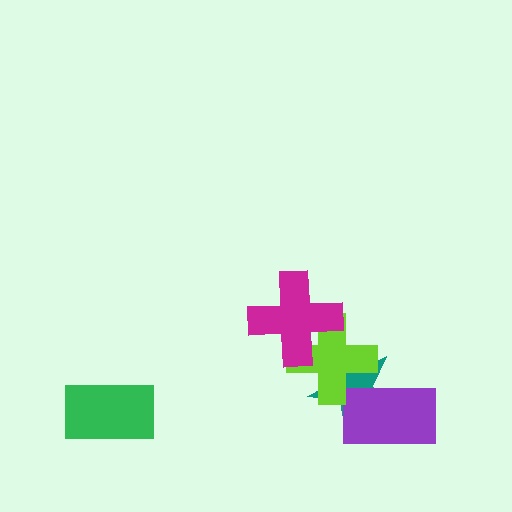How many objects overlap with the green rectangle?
0 objects overlap with the green rectangle.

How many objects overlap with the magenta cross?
1 object overlaps with the magenta cross.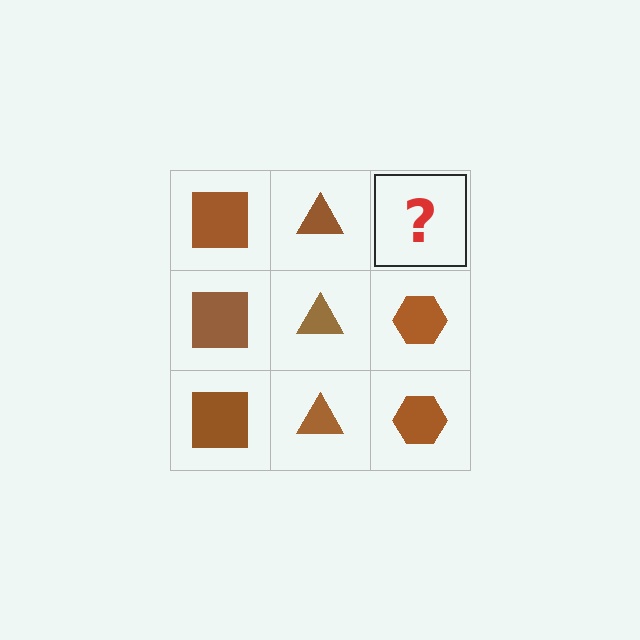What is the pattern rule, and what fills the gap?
The rule is that each column has a consistent shape. The gap should be filled with a brown hexagon.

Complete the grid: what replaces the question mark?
The question mark should be replaced with a brown hexagon.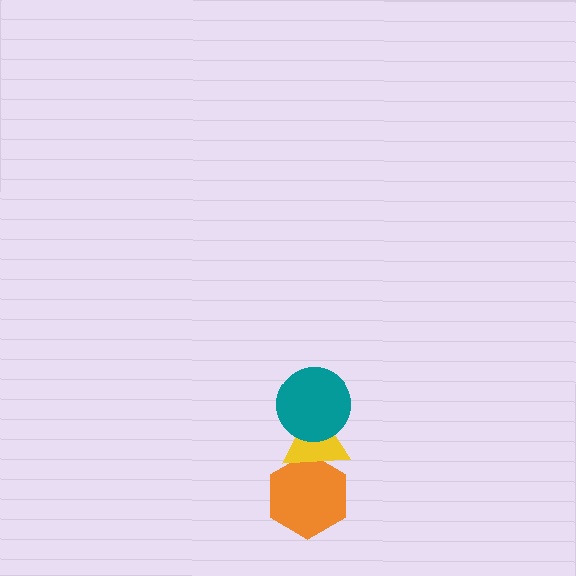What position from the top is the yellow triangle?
The yellow triangle is 2nd from the top.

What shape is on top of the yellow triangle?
The teal circle is on top of the yellow triangle.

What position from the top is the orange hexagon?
The orange hexagon is 3rd from the top.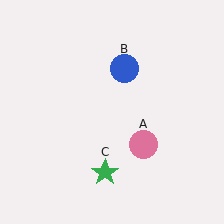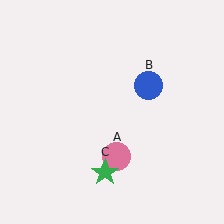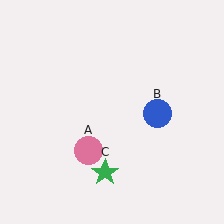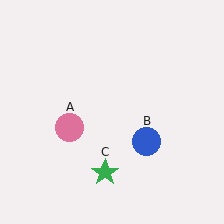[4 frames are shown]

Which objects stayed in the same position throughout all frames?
Green star (object C) remained stationary.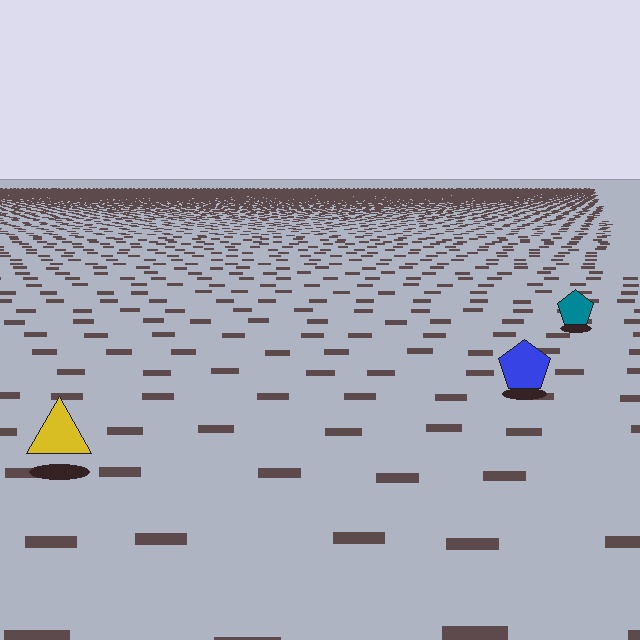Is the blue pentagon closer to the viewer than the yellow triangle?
No. The yellow triangle is closer — you can tell from the texture gradient: the ground texture is coarser near it.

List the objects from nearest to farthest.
From nearest to farthest: the yellow triangle, the blue pentagon, the teal pentagon.